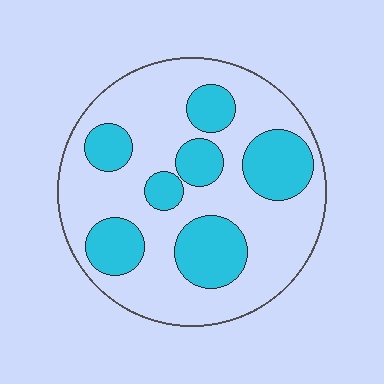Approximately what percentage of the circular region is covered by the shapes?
Approximately 30%.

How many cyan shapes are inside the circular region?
7.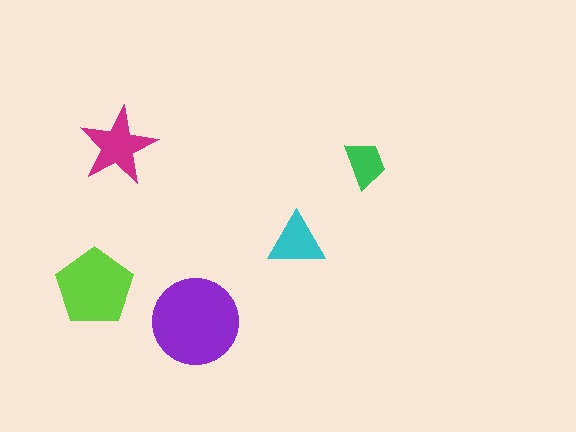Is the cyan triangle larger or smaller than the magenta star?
Smaller.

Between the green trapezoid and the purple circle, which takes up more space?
The purple circle.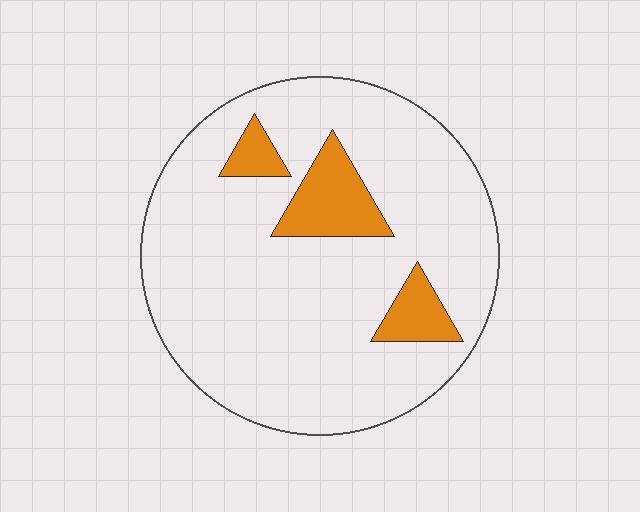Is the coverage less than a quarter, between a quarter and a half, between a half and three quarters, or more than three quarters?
Less than a quarter.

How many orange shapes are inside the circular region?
3.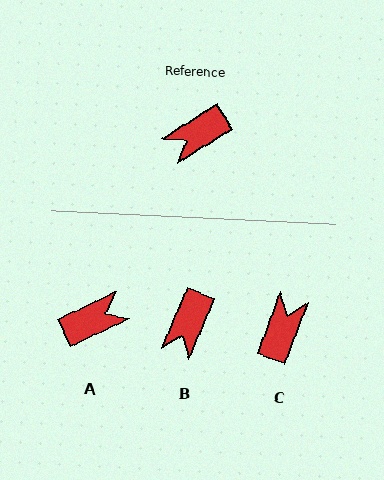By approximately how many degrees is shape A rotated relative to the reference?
Approximately 174 degrees counter-clockwise.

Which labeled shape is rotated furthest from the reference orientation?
A, about 174 degrees away.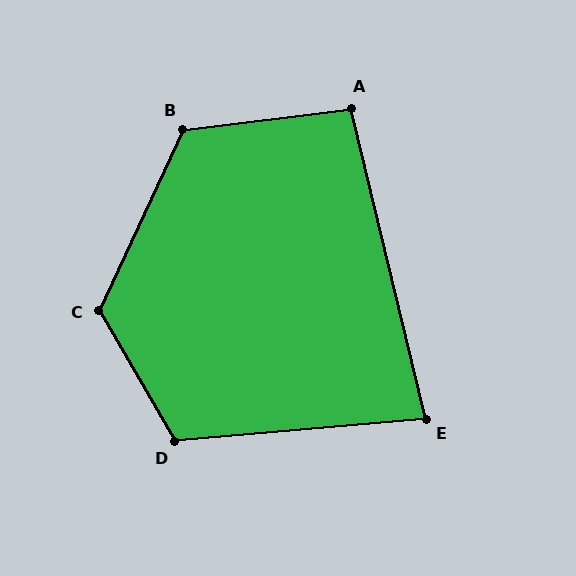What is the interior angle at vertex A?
Approximately 96 degrees (obtuse).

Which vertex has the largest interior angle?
C, at approximately 125 degrees.